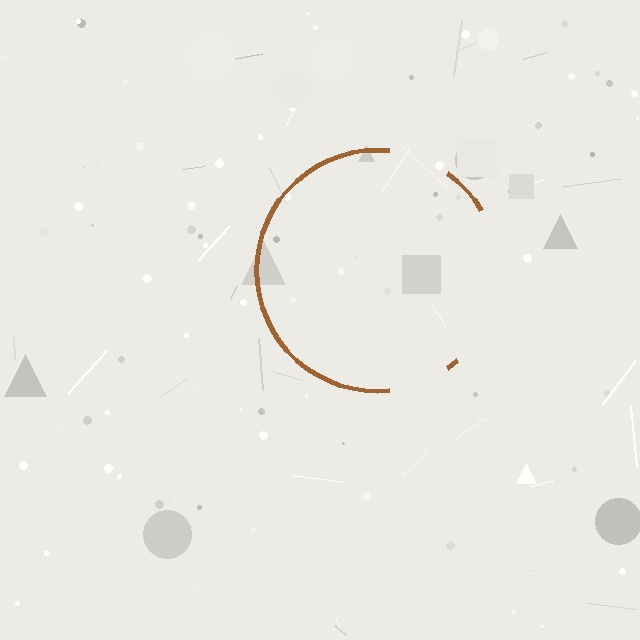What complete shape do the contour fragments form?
The contour fragments form a circle.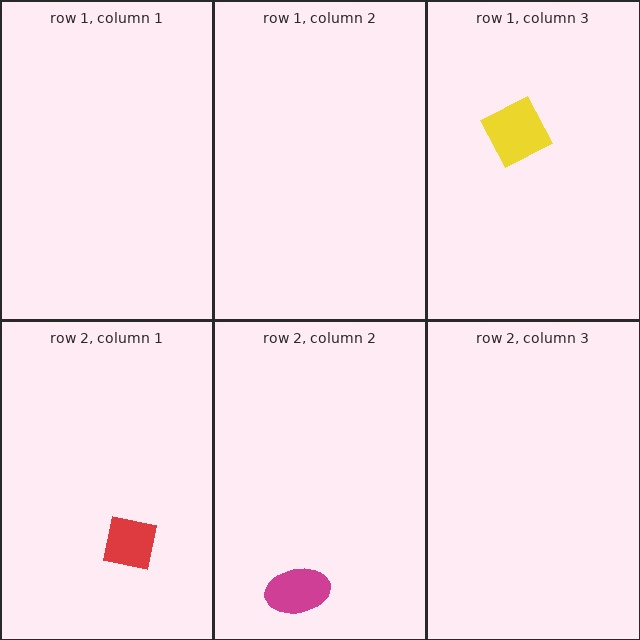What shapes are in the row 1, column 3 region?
The yellow square.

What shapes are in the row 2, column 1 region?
The red square.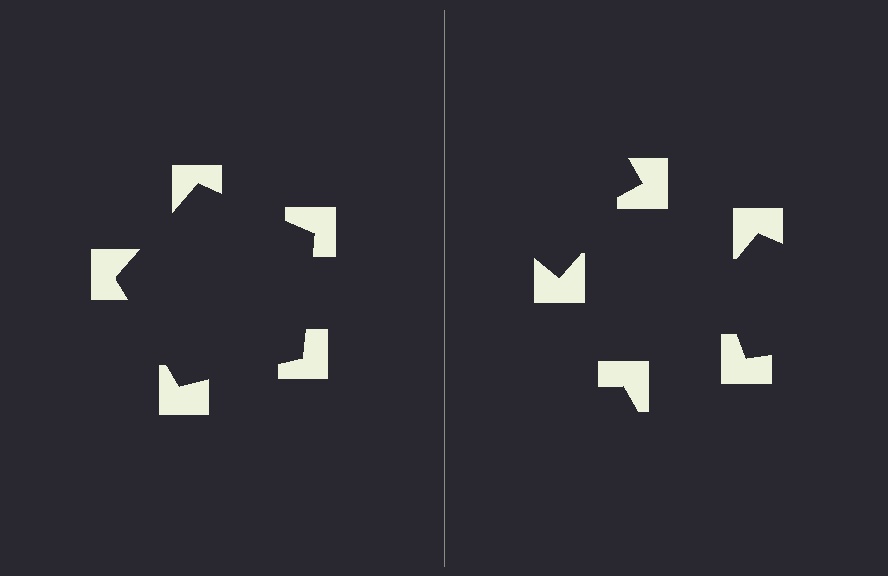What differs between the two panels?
The notched squares are positioned identically on both sides; only the wedge orientations differ. On the left they align to a pentagon; on the right they are misaligned.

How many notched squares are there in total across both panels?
10 — 5 on each side.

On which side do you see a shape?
An illusory pentagon appears on the left side. On the right side the wedge cuts are rotated, so no coherent shape forms.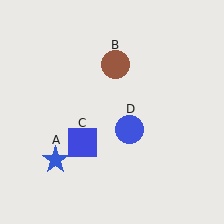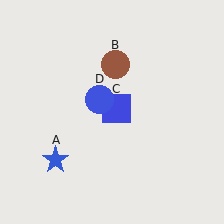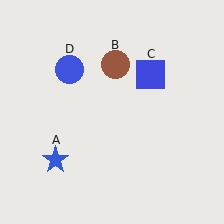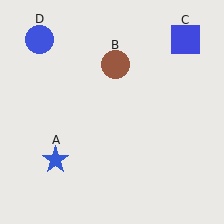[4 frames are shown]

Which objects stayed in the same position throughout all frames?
Blue star (object A) and brown circle (object B) remained stationary.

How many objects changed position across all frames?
2 objects changed position: blue square (object C), blue circle (object D).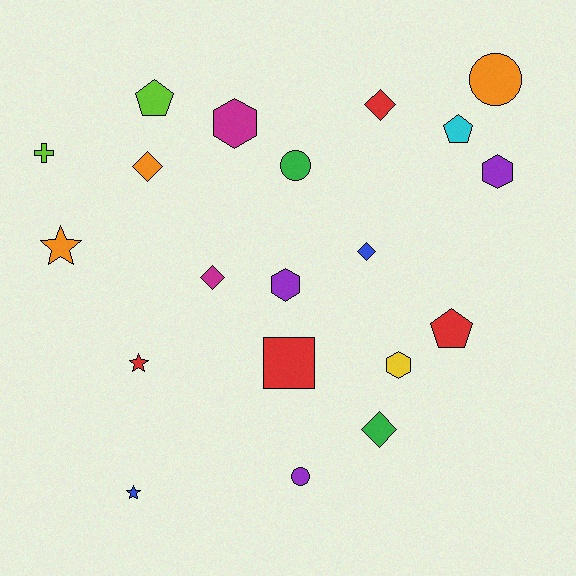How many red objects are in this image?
There are 4 red objects.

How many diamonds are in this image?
There are 5 diamonds.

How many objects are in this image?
There are 20 objects.